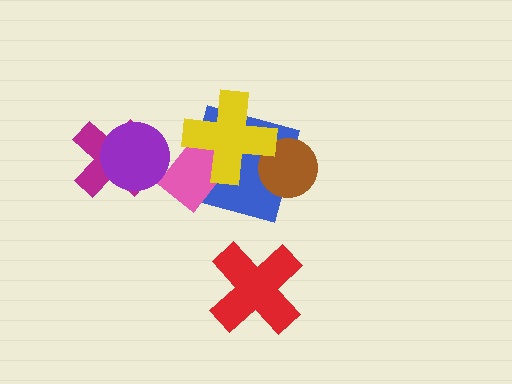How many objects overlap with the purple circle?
2 objects overlap with the purple circle.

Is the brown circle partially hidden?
Yes, it is partially covered by another shape.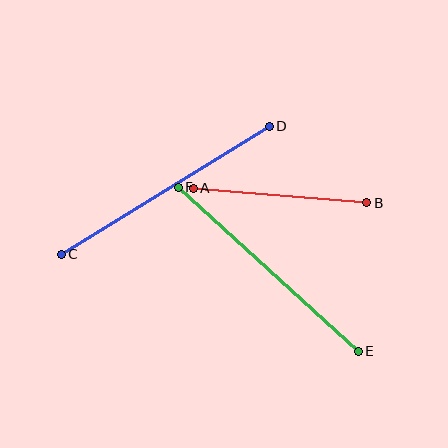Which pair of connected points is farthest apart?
Points C and D are farthest apart.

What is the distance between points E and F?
The distance is approximately 244 pixels.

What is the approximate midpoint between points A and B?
The midpoint is at approximately (280, 195) pixels.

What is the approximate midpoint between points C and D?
The midpoint is at approximately (165, 190) pixels.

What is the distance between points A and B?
The distance is approximately 174 pixels.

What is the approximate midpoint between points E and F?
The midpoint is at approximately (268, 269) pixels.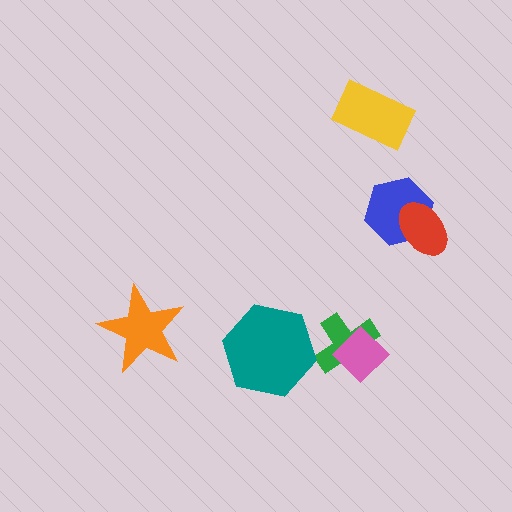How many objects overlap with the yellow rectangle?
0 objects overlap with the yellow rectangle.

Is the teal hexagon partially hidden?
No, no other shape covers it.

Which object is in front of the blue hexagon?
The red ellipse is in front of the blue hexagon.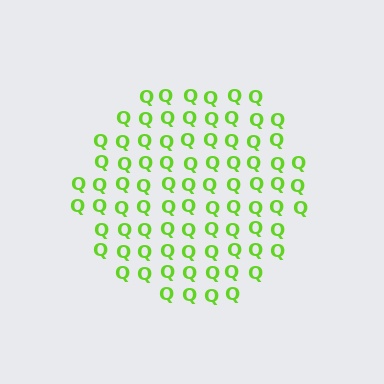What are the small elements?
The small elements are letter Q's.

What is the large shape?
The large shape is a circle.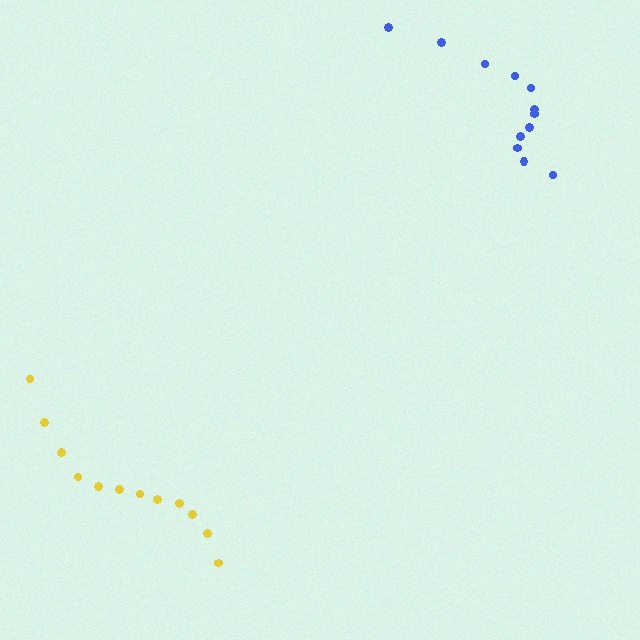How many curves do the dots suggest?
There are 2 distinct paths.